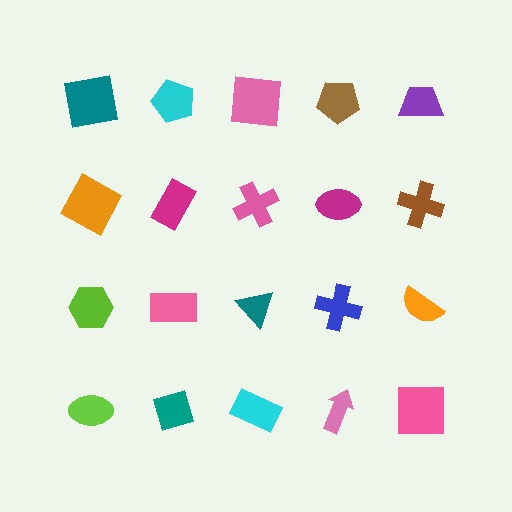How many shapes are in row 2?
5 shapes.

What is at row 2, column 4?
A magenta ellipse.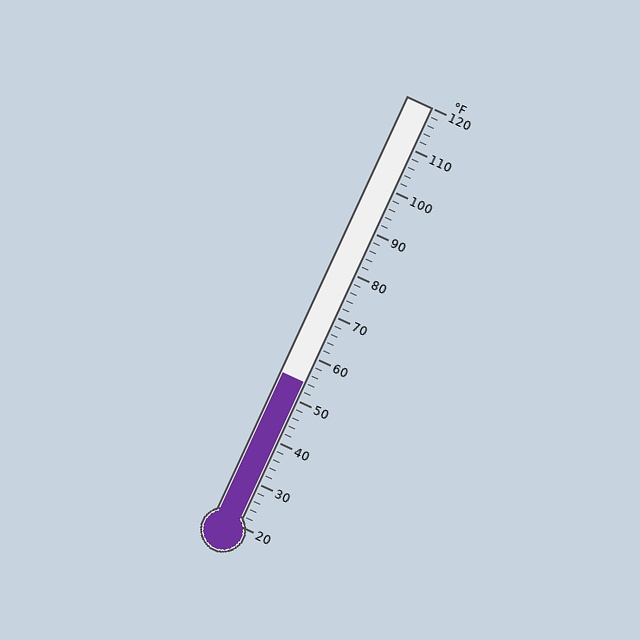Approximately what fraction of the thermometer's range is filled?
The thermometer is filled to approximately 35% of its range.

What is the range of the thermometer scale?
The thermometer scale ranges from 20°F to 120°F.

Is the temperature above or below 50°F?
The temperature is above 50°F.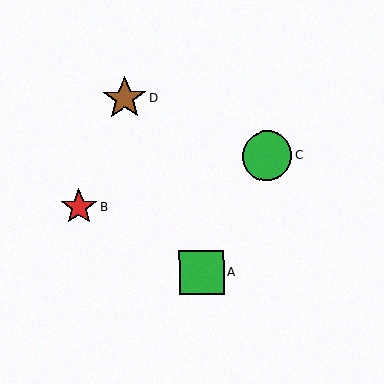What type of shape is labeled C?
Shape C is a green circle.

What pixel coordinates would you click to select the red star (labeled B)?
Click at (79, 207) to select the red star B.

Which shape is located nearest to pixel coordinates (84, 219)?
The red star (labeled B) at (79, 207) is nearest to that location.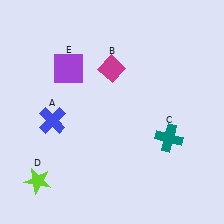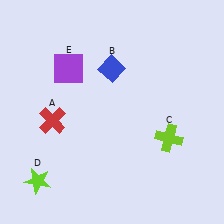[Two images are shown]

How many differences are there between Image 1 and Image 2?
There are 3 differences between the two images.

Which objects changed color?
A changed from blue to red. B changed from magenta to blue. C changed from teal to lime.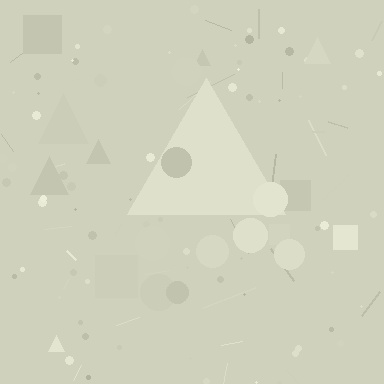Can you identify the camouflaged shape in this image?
The camouflaged shape is a triangle.